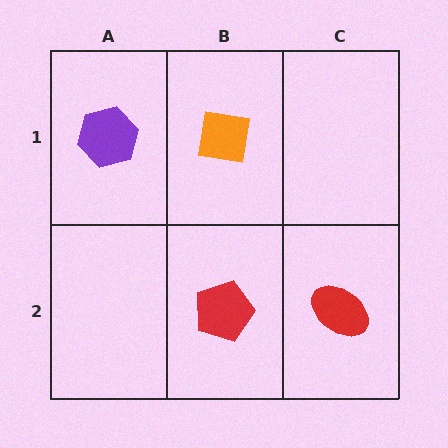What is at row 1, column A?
A purple hexagon.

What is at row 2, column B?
A red pentagon.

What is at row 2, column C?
A red ellipse.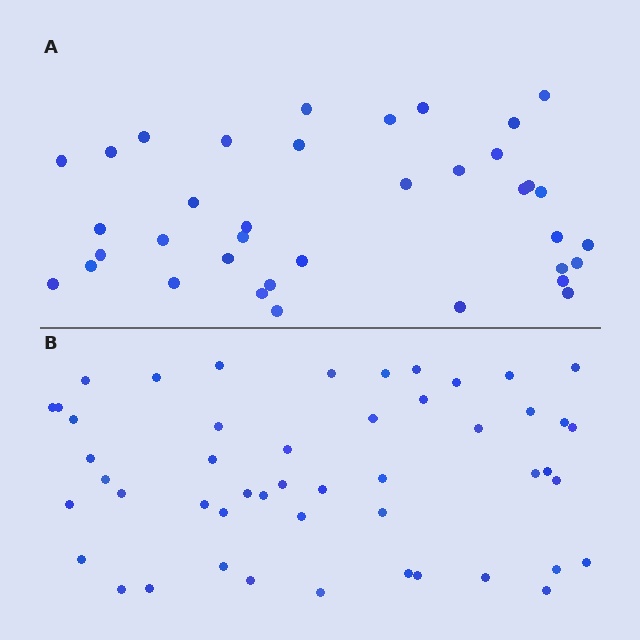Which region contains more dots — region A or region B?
Region B (the bottom region) has more dots.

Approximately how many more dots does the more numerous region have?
Region B has roughly 12 or so more dots than region A.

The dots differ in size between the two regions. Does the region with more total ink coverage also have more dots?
No. Region A has more total ink coverage because its dots are larger, but region B actually contains more individual dots. Total area can be misleading — the number of items is what matters here.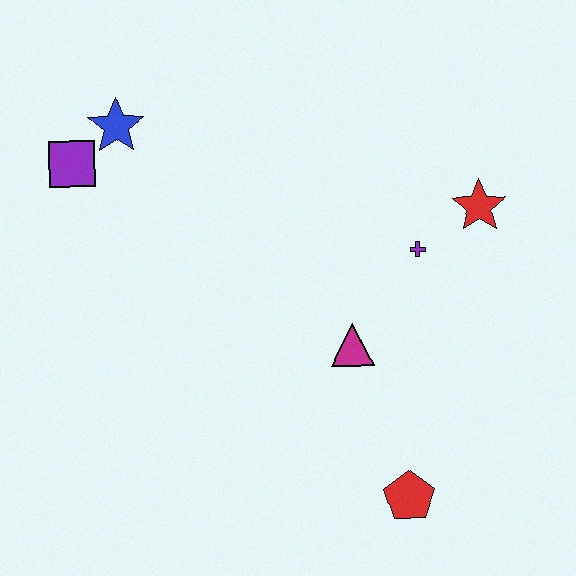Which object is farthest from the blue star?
The red pentagon is farthest from the blue star.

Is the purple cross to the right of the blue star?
Yes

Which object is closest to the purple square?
The blue star is closest to the purple square.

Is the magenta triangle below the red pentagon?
No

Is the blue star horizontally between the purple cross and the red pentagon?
No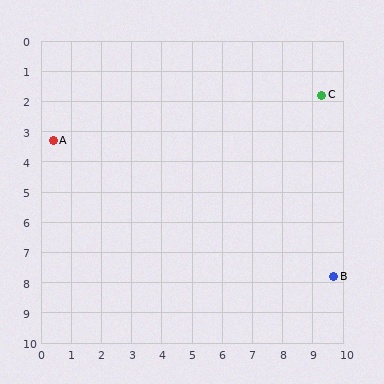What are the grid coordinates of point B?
Point B is at approximately (9.7, 7.8).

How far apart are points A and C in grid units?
Points A and C are about 9.0 grid units apart.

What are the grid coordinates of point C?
Point C is at approximately (9.3, 1.8).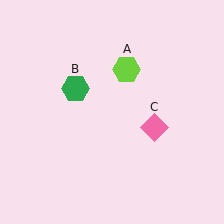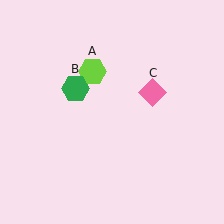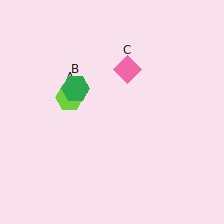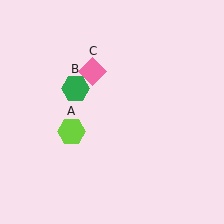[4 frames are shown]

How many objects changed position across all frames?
2 objects changed position: lime hexagon (object A), pink diamond (object C).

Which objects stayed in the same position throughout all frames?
Green hexagon (object B) remained stationary.